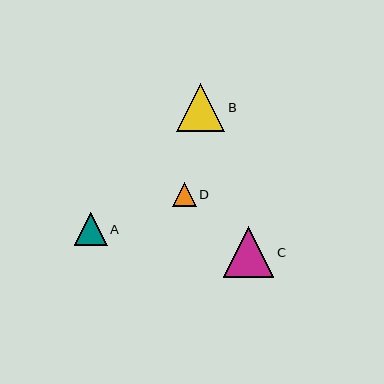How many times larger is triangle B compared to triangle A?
Triangle B is approximately 1.4 times the size of triangle A.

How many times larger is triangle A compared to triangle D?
Triangle A is approximately 1.4 times the size of triangle D.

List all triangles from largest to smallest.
From largest to smallest: C, B, A, D.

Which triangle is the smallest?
Triangle D is the smallest with a size of approximately 24 pixels.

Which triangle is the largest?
Triangle C is the largest with a size of approximately 51 pixels.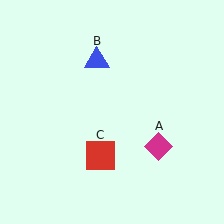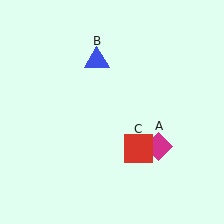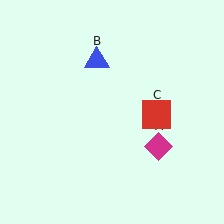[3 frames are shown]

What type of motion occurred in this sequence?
The red square (object C) rotated counterclockwise around the center of the scene.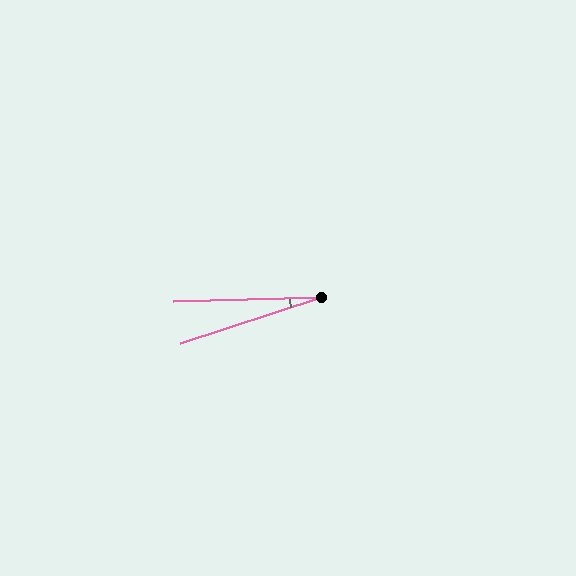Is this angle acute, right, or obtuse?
It is acute.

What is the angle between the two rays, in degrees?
Approximately 17 degrees.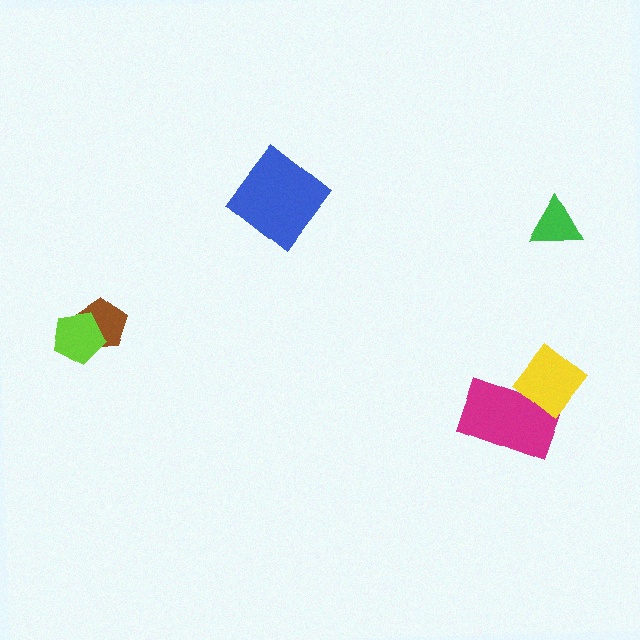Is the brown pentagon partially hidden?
Yes, it is partially covered by another shape.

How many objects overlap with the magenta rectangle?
1 object overlaps with the magenta rectangle.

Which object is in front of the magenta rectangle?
The yellow diamond is in front of the magenta rectangle.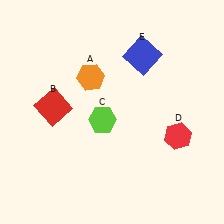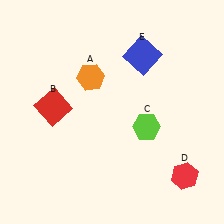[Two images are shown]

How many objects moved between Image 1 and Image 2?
2 objects moved between the two images.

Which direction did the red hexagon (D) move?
The red hexagon (D) moved down.